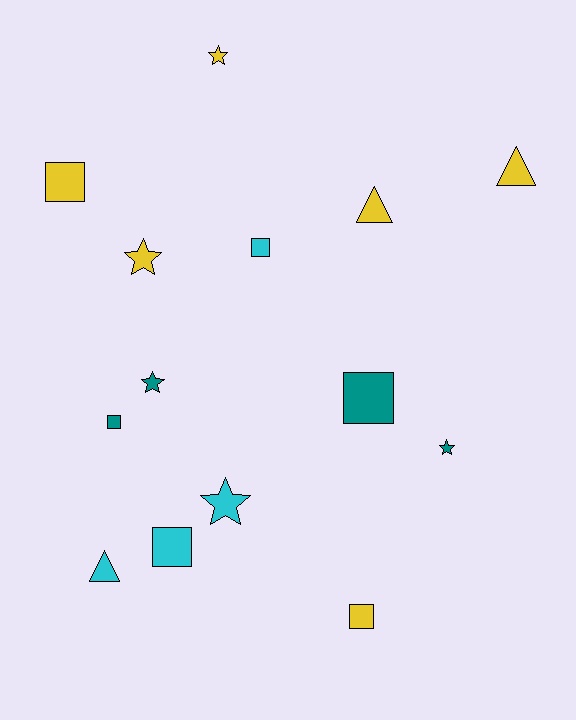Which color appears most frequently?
Yellow, with 6 objects.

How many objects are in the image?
There are 14 objects.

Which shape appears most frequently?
Square, with 6 objects.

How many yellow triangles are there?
There are 2 yellow triangles.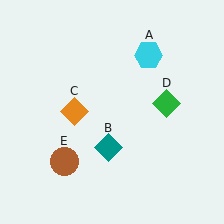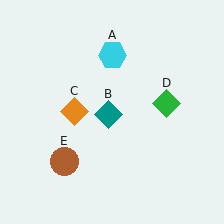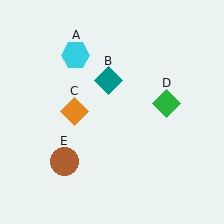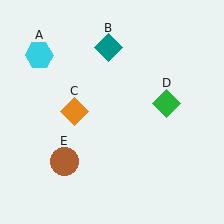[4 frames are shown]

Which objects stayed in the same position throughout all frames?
Orange diamond (object C) and green diamond (object D) and brown circle (object E) remained stationary.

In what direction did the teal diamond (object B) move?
The teal diamond (object B) moved up.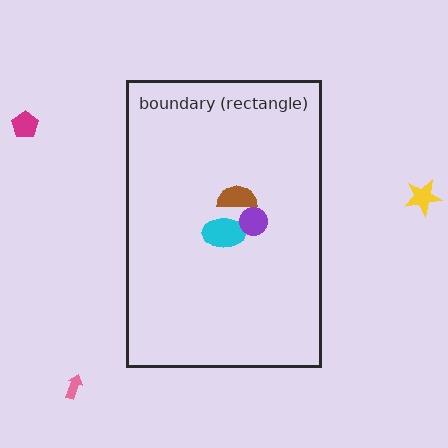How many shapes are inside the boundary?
3 inside, 3 outside.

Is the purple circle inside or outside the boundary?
Inside.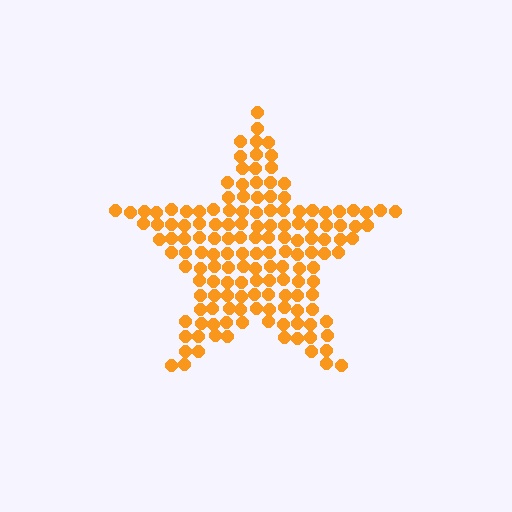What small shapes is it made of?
It is made of small circles.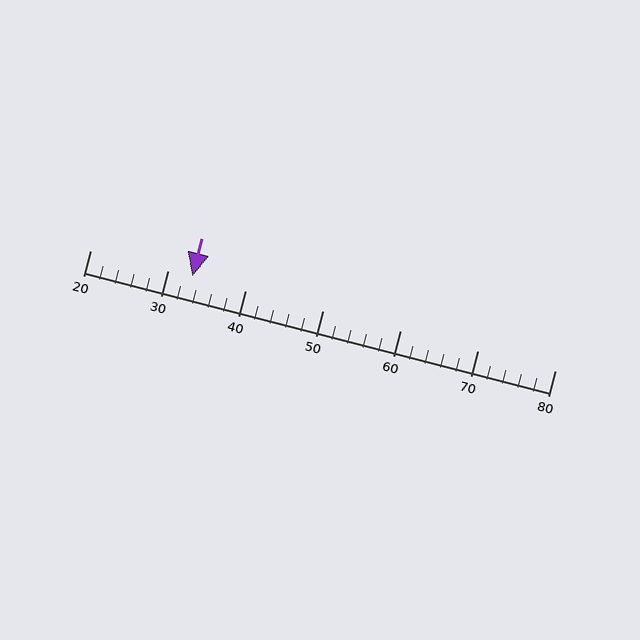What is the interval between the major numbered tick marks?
The major tick marks are spaced 10 units apart.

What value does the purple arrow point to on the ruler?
The purple arrow points to approximately 33.